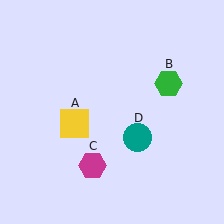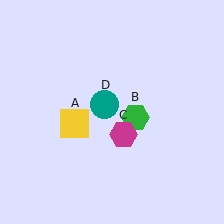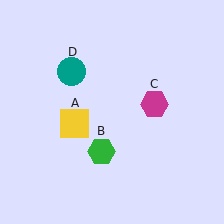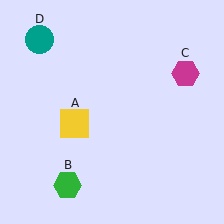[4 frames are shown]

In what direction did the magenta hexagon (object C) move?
The magenta hexagon (object C) moved up and to the right.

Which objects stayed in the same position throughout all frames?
Yellow square (object A) remained stationary.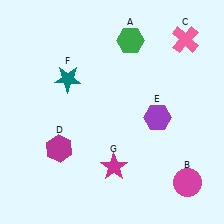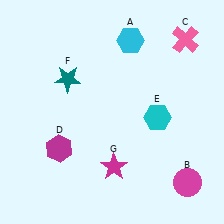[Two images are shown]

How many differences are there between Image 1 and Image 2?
There are 2 differences between the two images.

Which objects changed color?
A changed from green to cyan. E changed from purple to cyan.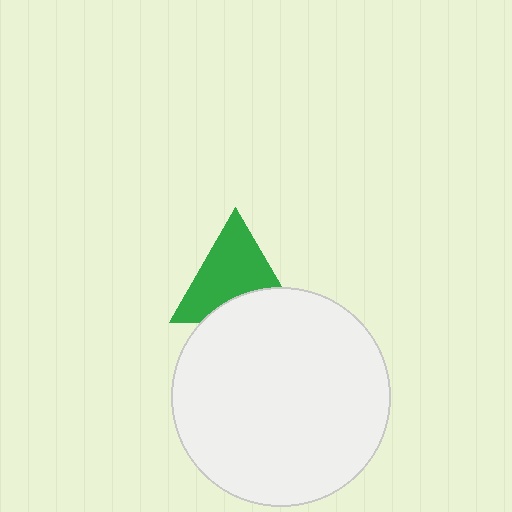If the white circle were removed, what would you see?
You would see the complete green triangle.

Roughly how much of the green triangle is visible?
Most of it is visible (roughly 68%).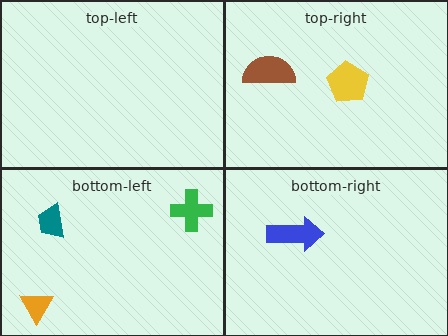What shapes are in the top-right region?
The brown semicircle, the yellow pentagon.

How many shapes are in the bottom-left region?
3.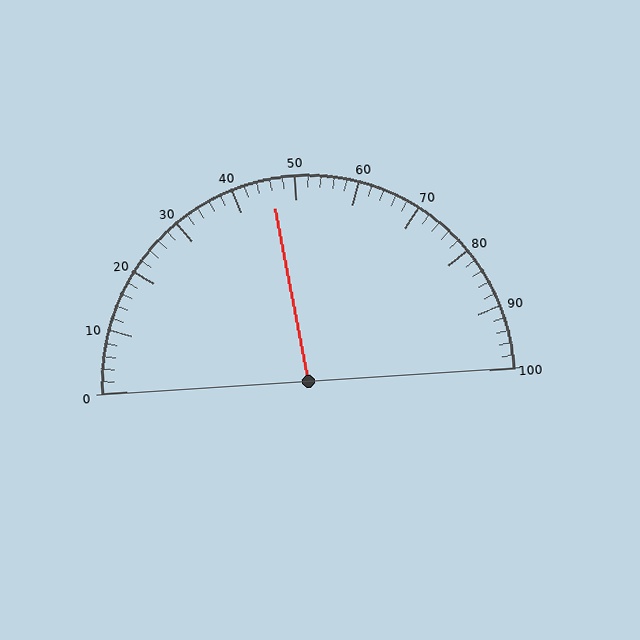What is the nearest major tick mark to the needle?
The nearest major tick mark is 50.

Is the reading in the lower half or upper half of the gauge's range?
The reading is in the lower half of the range (0 to 100).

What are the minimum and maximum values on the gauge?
The gauge ranges from 0 to 100.